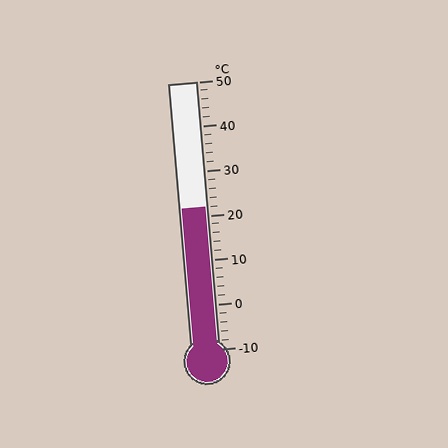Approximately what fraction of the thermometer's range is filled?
The thermometer is filled to approximately 55% of its range.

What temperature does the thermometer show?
The thermometer shows approximately 22°C.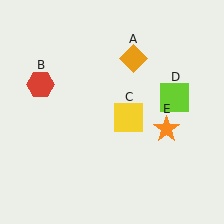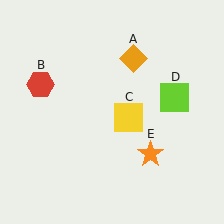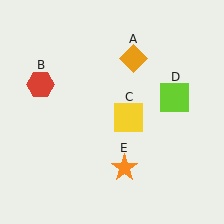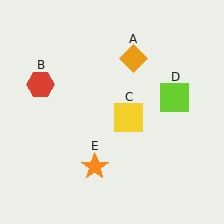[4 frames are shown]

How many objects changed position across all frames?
1 object changed position: orange star (object E).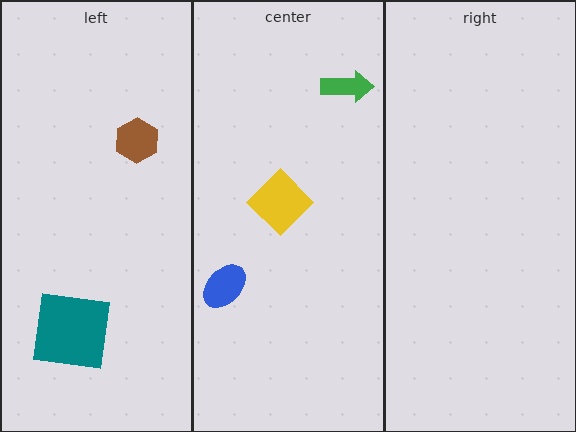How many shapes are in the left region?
2.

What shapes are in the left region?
The teal square, the brown hexagon.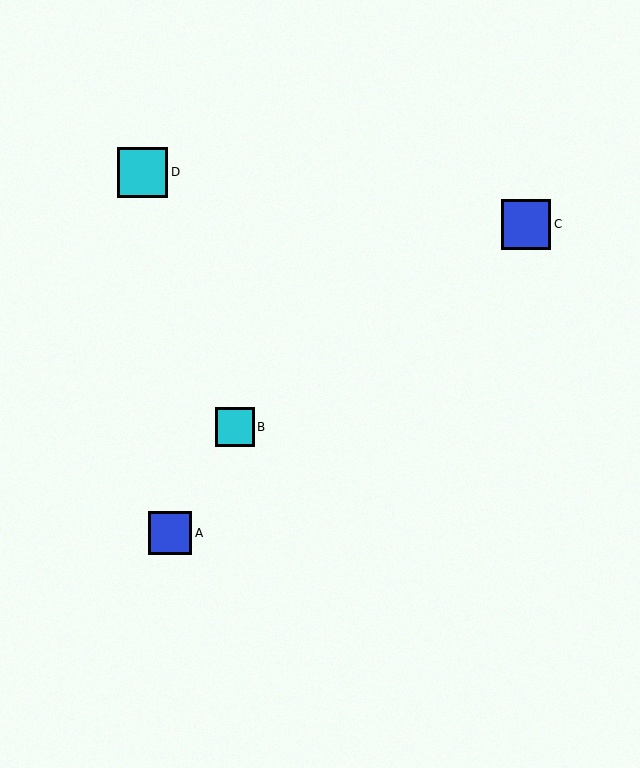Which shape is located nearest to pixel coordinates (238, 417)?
The cyan square (labeled B) at (235, 427) is nearest to that location.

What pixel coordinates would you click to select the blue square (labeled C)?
Click at (526, 224) to select the blue square C.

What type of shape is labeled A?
Shape A is a blue square.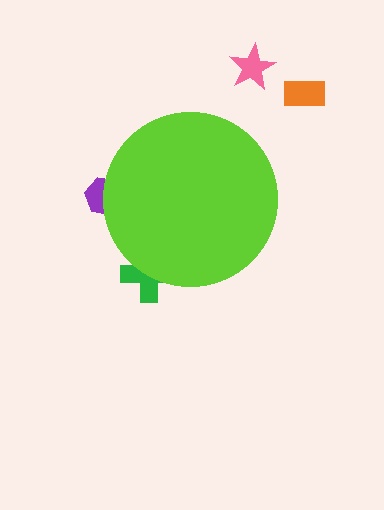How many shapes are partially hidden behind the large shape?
2 shapes are partially hidden.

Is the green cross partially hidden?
Yes, the green cross is partially hidden behind the lime circle.